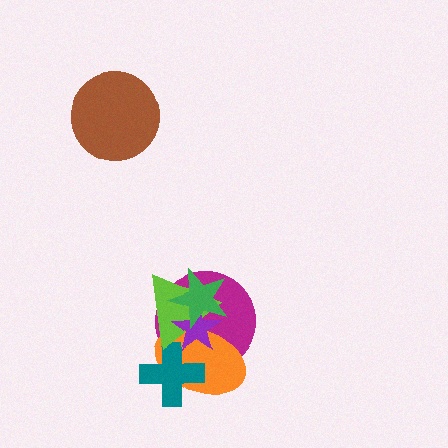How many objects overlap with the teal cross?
4 objects overlap with the teal cross.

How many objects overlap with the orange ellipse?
5 objects overlap with the orange ellipse.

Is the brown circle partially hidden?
No, no other shape covers it.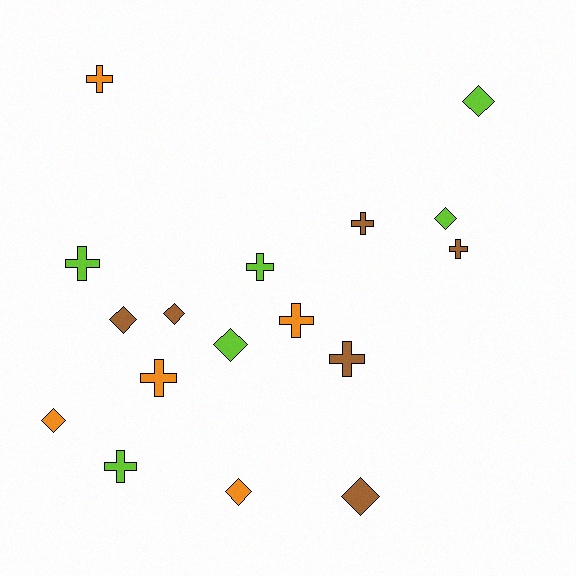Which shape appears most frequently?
Cross, with 9 objects.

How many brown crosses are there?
There are 3 brown crosses.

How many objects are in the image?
There are 17 objects.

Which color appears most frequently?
Lime, with 6 objects.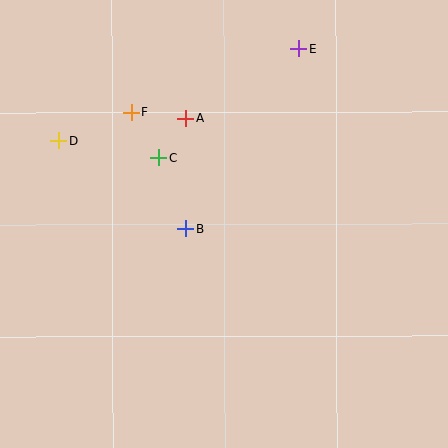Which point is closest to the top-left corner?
Point D is closest to the top-left corner.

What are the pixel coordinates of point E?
Point E is at (298, 48).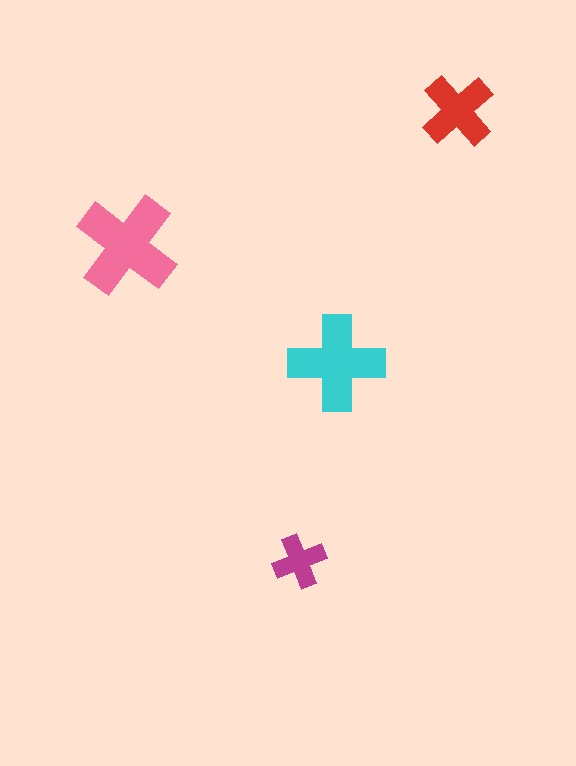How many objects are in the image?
There are 4 objects in the image.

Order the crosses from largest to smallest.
the pink one, the cyan one, the red one, the magenta one.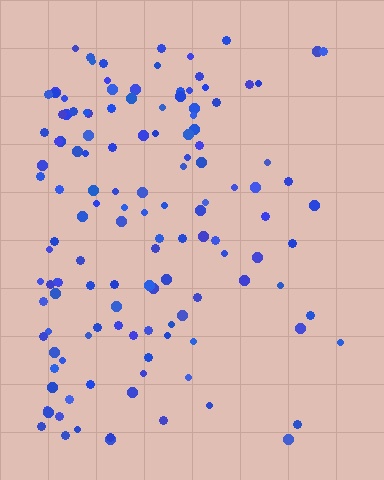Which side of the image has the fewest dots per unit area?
The right.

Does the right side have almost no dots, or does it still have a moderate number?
Still a moderate number, just noticeably fewer than the left.